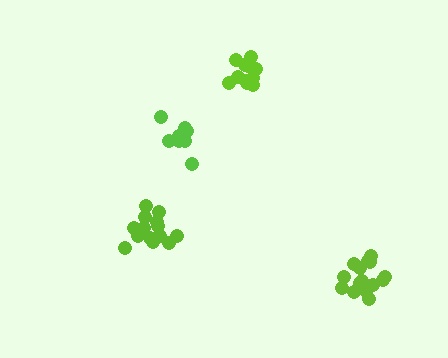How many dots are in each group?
Group 1: 12 dots, Group 2: 15 dots, Group 3: 9 dots, Group 4: 14 dots (50 total).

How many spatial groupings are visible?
There are 4 spatial groupings.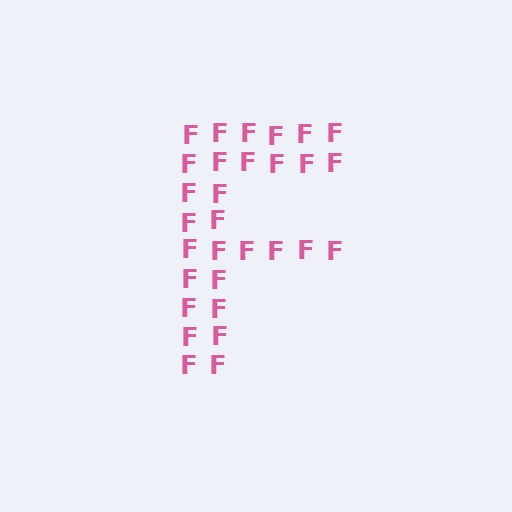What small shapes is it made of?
It is made of small letter F's.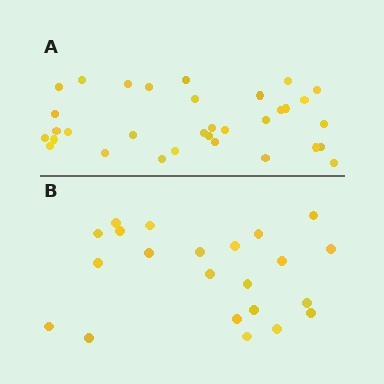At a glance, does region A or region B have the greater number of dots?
Region A (the top region) has more dots.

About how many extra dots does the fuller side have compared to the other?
Region A has roughly 12 or so more dots than region B.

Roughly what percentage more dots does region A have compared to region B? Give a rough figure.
About 50% more.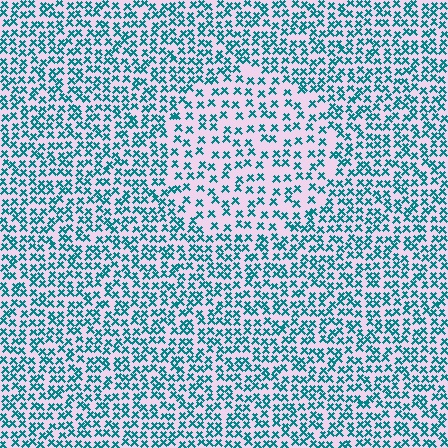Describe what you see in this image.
The image contains small teal elements arranged at two different densities. A circle-shaped region is visible where the elements are less densely packed than the surrounding area.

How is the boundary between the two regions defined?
The boundary is defined by a change in element density (approximately 1.7x ratio). All elements are the same color, size, and shape.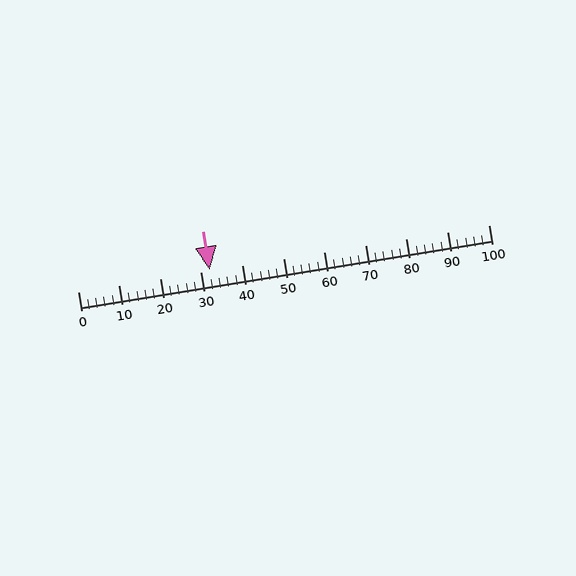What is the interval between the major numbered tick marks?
The major tick marks are spaced 10 units apart.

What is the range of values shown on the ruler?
The ruler shows values from 0 to 100.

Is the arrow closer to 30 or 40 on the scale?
The arrow is closer to 30.